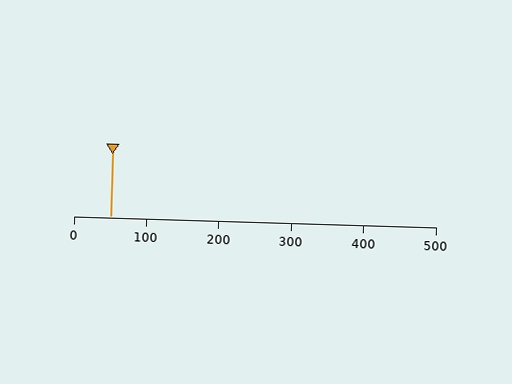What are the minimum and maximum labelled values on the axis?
The axis runs from 0 to 500.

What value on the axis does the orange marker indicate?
The marker indicates approximately 50.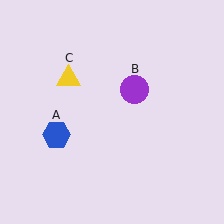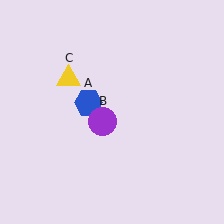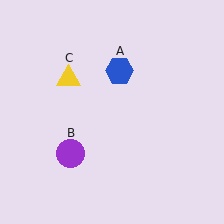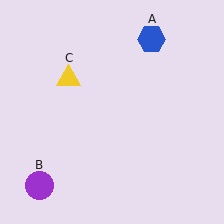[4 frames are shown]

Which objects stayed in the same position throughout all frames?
Yellow triangle (object C) remained stationary.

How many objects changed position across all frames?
2 objects changed position: blue hexagon (object A), purple circle (object B).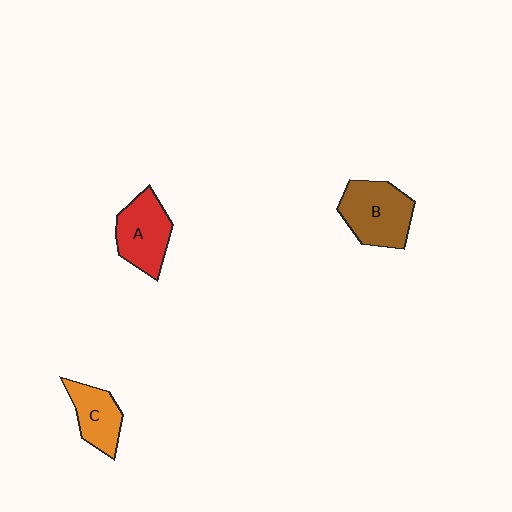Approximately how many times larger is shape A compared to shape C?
Approximately 1.3 times.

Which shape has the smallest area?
Shape C (orange).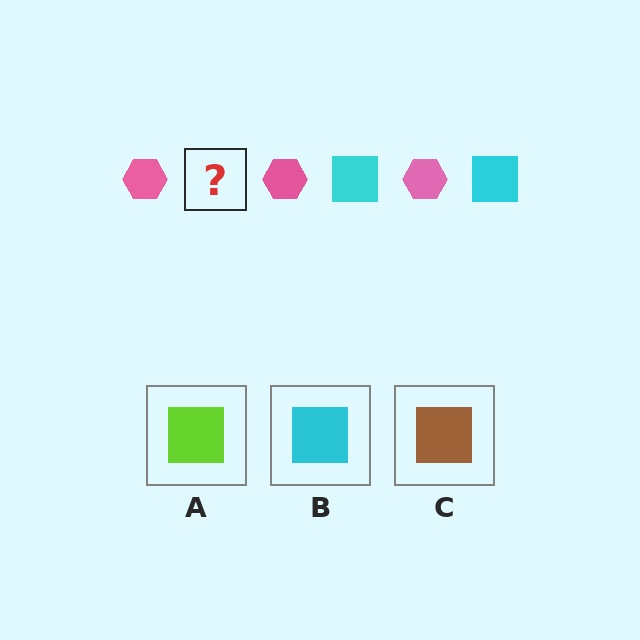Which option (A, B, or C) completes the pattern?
B.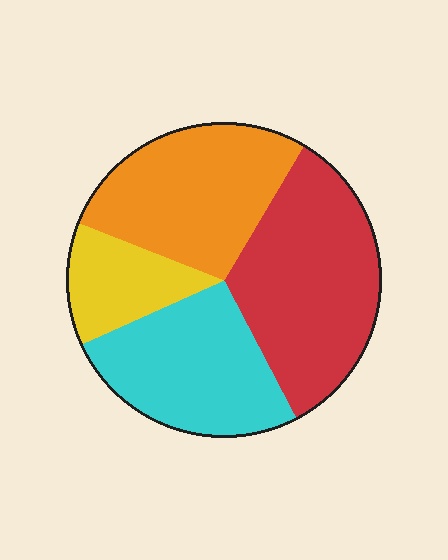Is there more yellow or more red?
Red.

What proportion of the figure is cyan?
Cyan takes up about one quarter (1/4) of the figure.